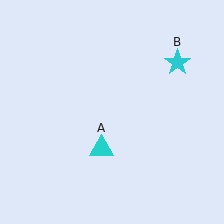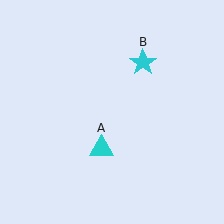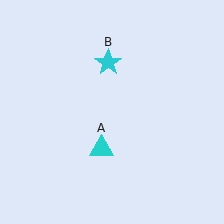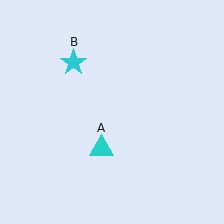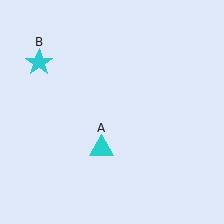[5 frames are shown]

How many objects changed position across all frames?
1 object changed position: cyan star (object B).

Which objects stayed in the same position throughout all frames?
Cyan triangle (object A) remained stationary.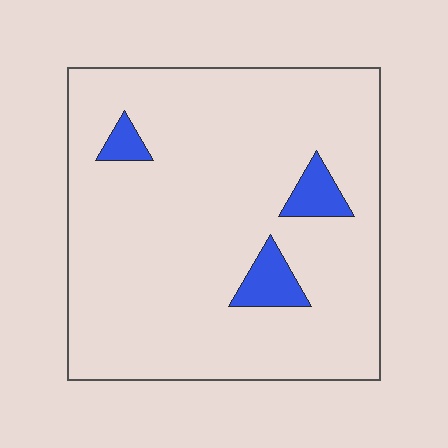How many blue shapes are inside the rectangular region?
3.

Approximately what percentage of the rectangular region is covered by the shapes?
Approximately 5%.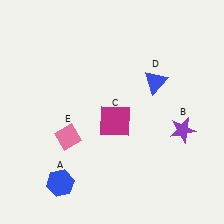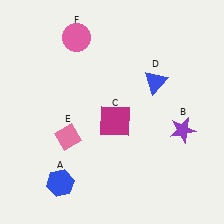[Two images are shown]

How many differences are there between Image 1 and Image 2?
There is 1 difference between the two images.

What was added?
A pink circle (F) was added in Image 2.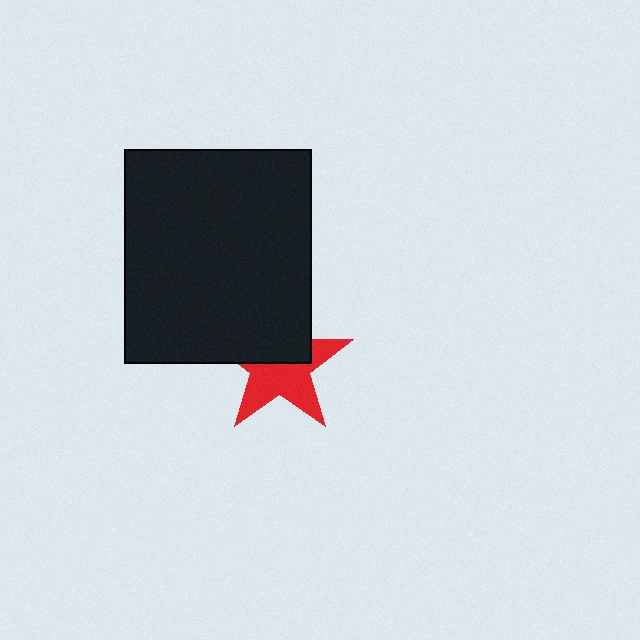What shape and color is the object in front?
The object in front is a black rectangle.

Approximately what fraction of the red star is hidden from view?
Roughly 45% of the red star is hidden behind the black rectangle.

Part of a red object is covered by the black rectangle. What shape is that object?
It is a star.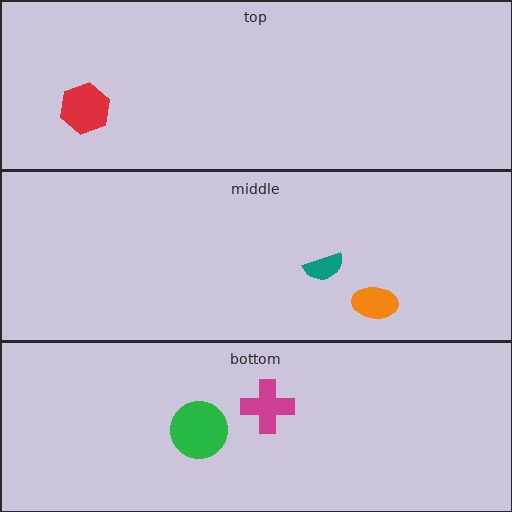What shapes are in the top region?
The red hexagon.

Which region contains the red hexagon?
The top region.